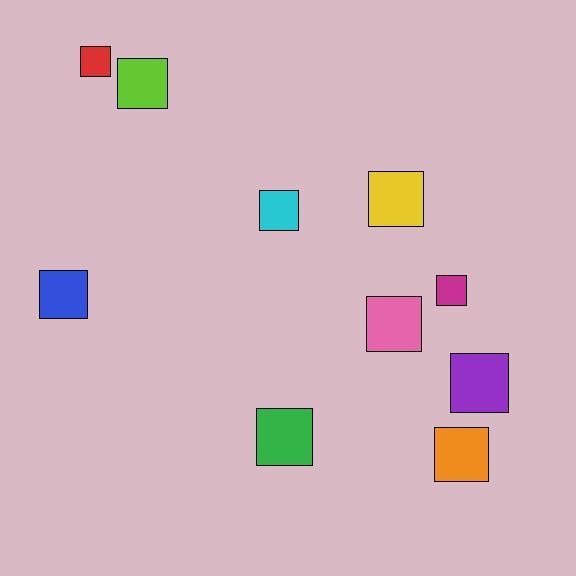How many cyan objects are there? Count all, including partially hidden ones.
There is 1 cyan object.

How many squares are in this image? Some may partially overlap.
There are 10 squares.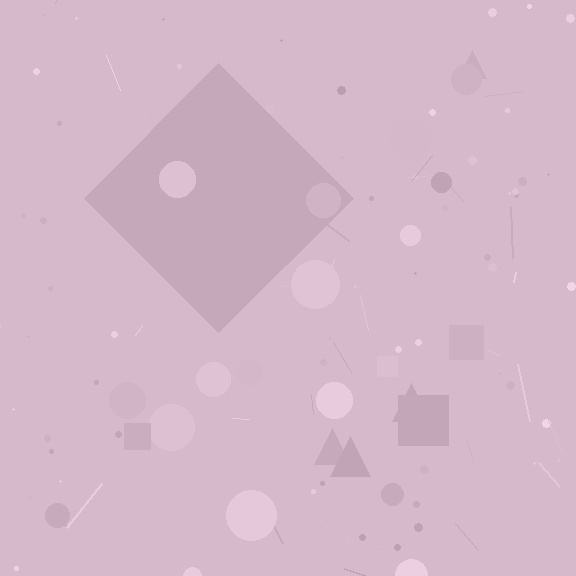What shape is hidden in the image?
A diamond is hidden in the image.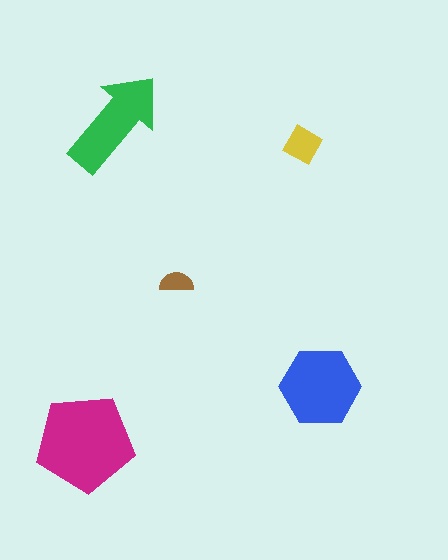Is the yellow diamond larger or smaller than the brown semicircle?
Larger.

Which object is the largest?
The magenta pentagon.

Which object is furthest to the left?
The magenta pentagon is leftmost.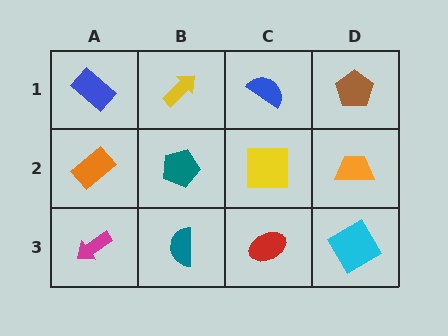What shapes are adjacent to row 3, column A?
An orange rectangle (row 2, column A), a teal semicircle (row 3, column B).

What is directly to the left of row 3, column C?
A teal semicircle.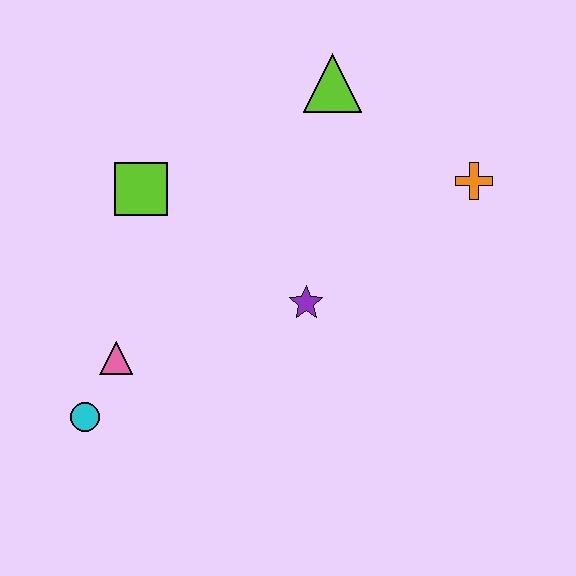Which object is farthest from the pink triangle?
The orange cross is farthest from the pink triangle.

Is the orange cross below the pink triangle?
No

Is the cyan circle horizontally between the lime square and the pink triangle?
No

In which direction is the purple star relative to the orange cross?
The purple star is to the left of the orange cross.